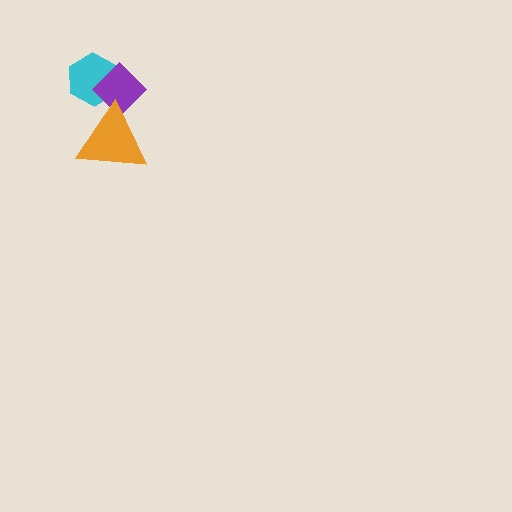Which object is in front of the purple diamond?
The orange triangle is in front of the purple diamond.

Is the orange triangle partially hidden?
No, no other shape covers it.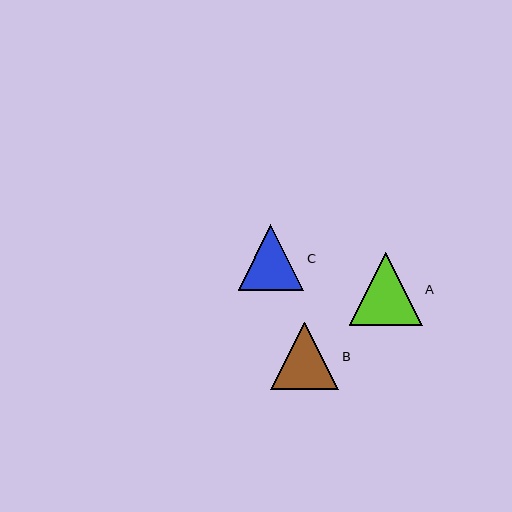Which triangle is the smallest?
Triangle C is the smallest with a size of approximately 65 pixels.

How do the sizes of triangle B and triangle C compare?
Triangle B and triangle C are approximately the same size.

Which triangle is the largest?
Triangle A is the largest with a size of approximately 73 pixels.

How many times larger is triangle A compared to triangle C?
Triangle A is approximately 1.1 times the size of triangle C.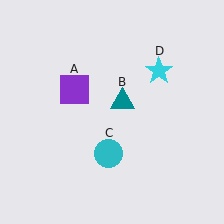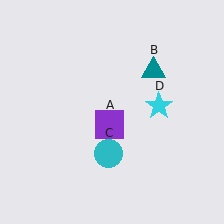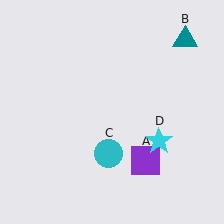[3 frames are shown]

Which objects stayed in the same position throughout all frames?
Cyan circle (object C) remained stationary.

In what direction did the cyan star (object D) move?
The cyan star (object D) moved down.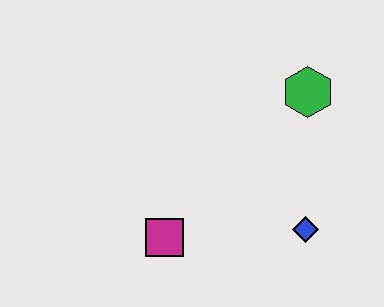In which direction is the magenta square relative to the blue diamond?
The magenta square is to the left of the blue diamond.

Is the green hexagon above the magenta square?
Yes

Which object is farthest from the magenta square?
The green hexagon is farthest from the magenta square.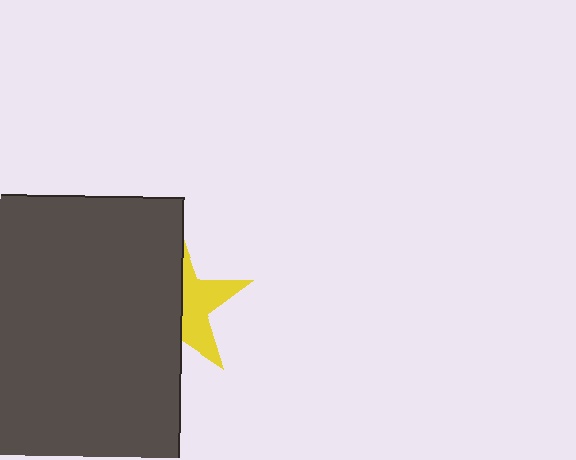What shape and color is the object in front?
The object in front is a dark gray rectangle.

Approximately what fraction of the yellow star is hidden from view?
Roughly 57% of the yellow star is hidden behind the dark gray rectangle.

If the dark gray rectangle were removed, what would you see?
You would see the complete yellow star.